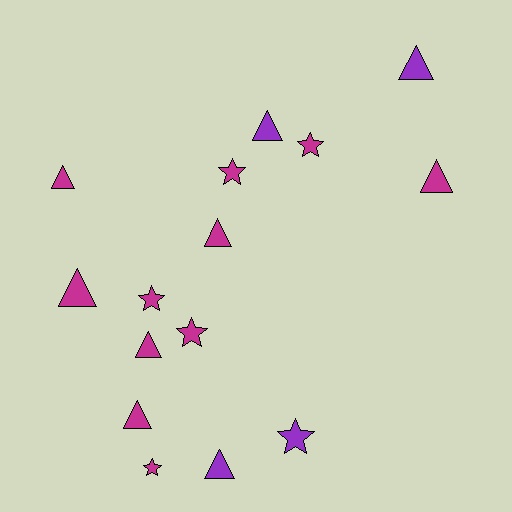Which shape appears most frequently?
Triangle, with 9 objects.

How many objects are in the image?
There are 15 objects.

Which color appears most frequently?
Magenta, with 11 objects.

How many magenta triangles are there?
There are 6 magenta triangles.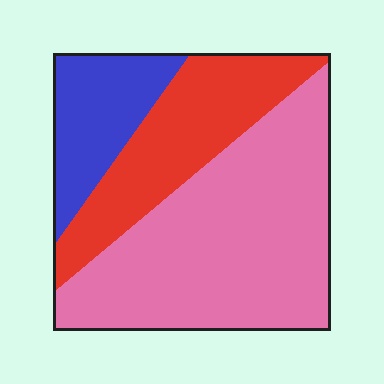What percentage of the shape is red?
Red covers roughly 25% of the shape.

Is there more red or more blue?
Red.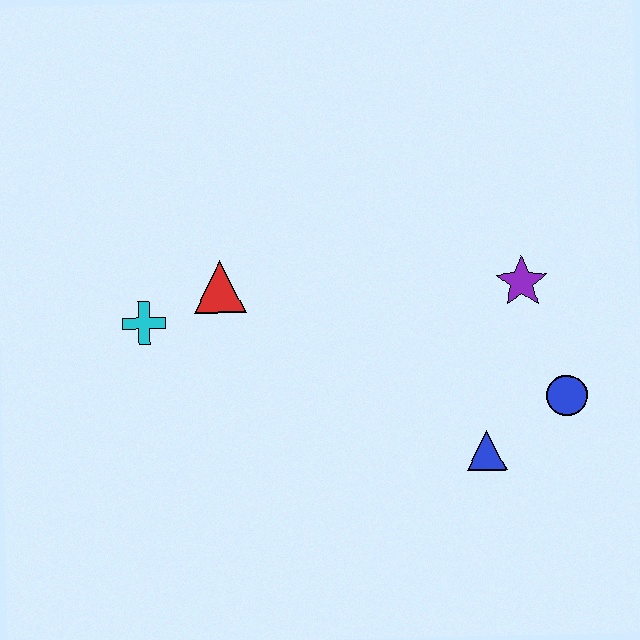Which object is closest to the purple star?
The blue circle is closest to the purple star.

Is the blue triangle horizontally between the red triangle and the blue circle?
Yes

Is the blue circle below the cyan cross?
Yes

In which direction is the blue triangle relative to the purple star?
The blue triangle is below the purple star.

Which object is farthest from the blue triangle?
The cyan cross is farthest from the blue triangle.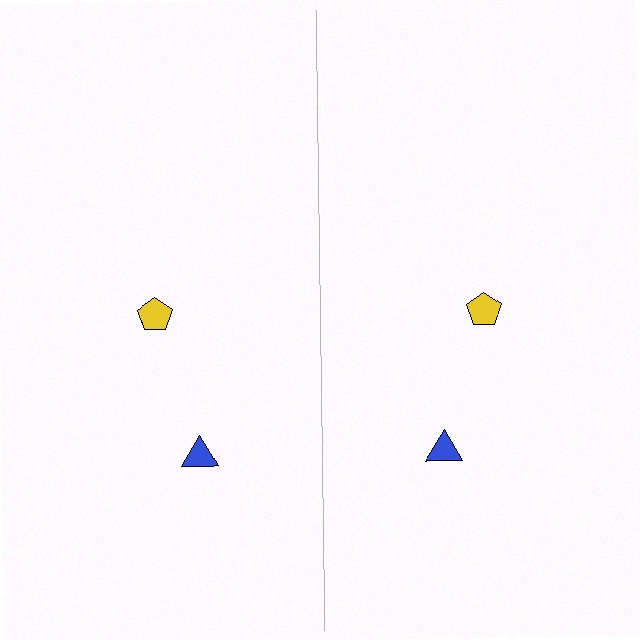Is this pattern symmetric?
Yes, this pattern has bilateral (reflection) symmetry.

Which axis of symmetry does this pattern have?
The pattern has a vertical axis of symmetry running through the center of the image.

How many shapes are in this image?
There are 4 shapes in this image.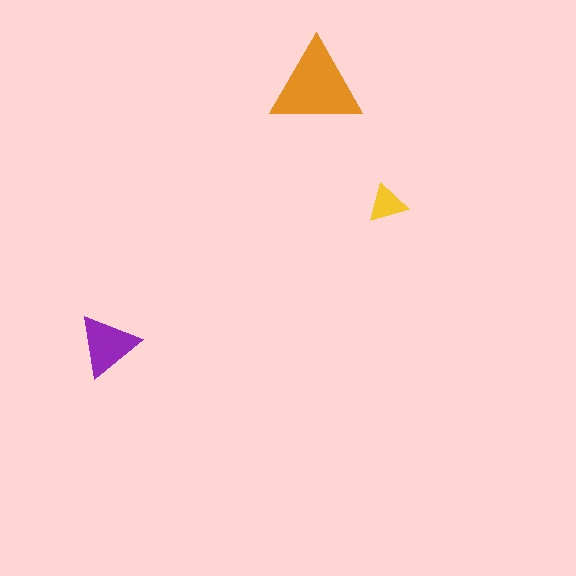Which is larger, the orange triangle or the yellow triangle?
The orange one.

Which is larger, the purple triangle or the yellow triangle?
The purple one.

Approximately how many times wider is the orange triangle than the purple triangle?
About 1.5 times wider.